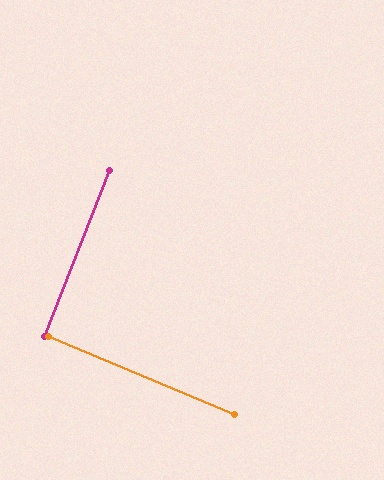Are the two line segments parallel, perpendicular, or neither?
Perpendicular — they meet at approximately 89°.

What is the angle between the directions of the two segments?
Approximately 89 degrees.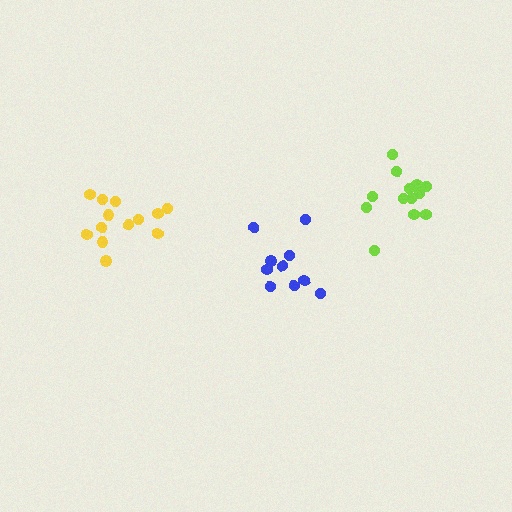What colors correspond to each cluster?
The clusters are colored: yellow, lime, blue.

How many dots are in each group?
Group 1: 13 dots, Group 2: 13 dots, Group 3: 10 dots (36 total).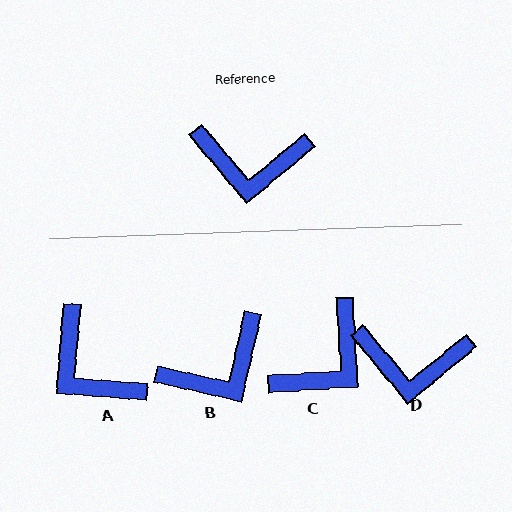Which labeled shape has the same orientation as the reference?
D.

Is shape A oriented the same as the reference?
No, it is off by about 45 degrees.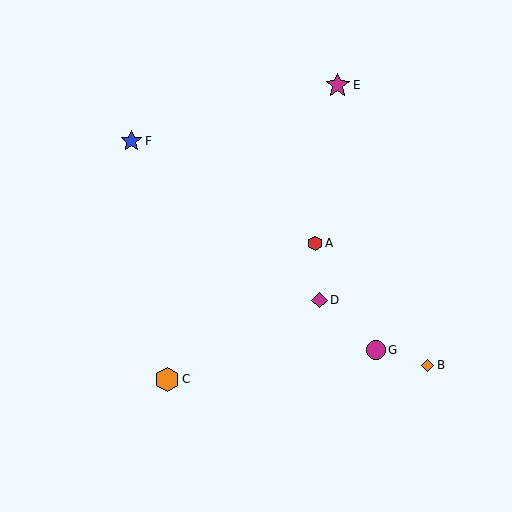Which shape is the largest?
The magenta star (labeled E) is the largest.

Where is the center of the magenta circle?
The center of the magenta circle is at (376, 350).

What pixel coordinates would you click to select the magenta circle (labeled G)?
Click at (376, 350) to select the magenta circle G.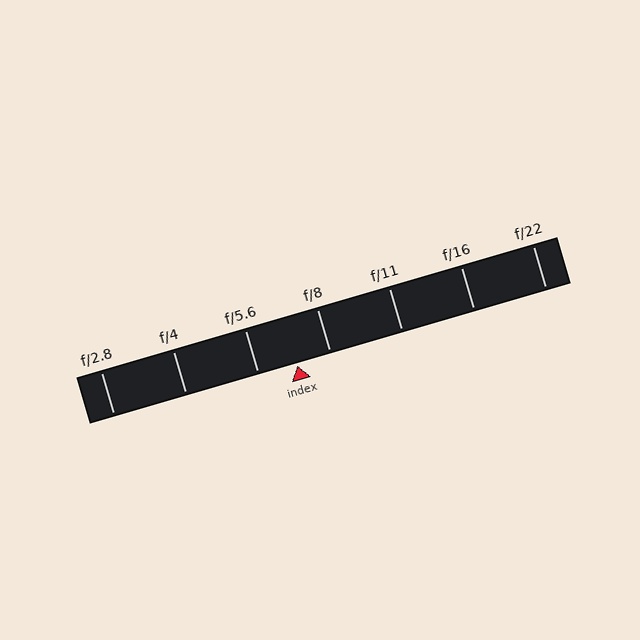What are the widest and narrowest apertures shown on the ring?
The widest aperture shown is f/2.8 and the narrowest is f/22.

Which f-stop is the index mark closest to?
The index mark is closest to f/8.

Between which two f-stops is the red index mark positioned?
The index mark is between f/5.6 and f/8.